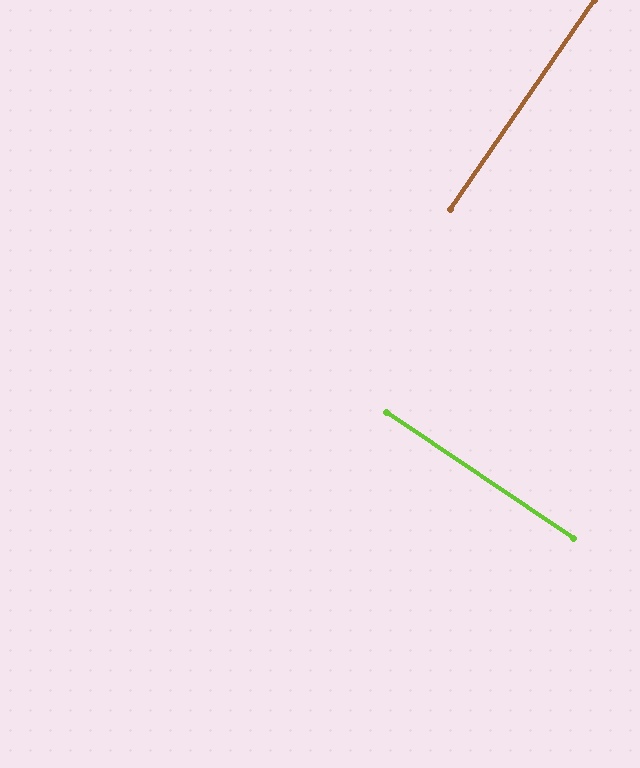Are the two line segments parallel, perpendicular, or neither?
Perpendicular — they meet at approximately 89°.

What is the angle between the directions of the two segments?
Approximately 89 degrees.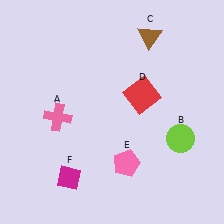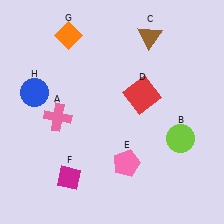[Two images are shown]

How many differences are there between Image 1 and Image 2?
There are 2 differences between the two images.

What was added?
An orange diamond (G), a blue circle (H) were added in Image 2.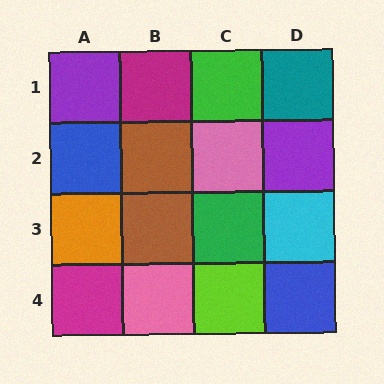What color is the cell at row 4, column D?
Blue.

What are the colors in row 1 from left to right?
Purple, magenta, green, teal.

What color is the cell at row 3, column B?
Brown.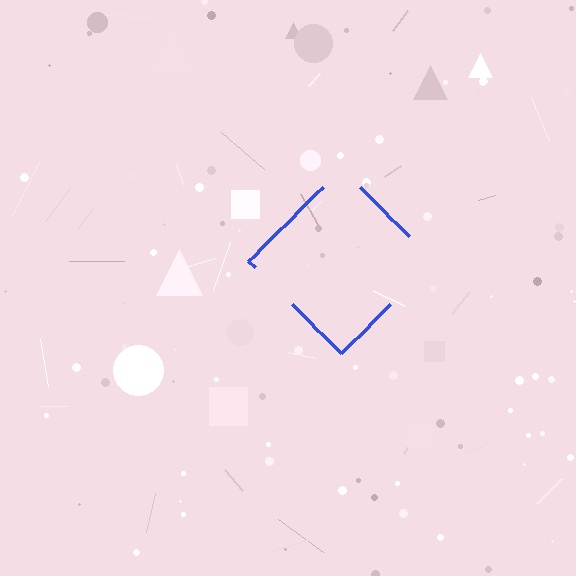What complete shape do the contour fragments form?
The contour fragments form a diamond.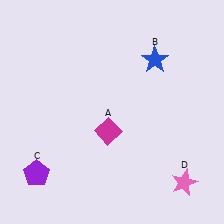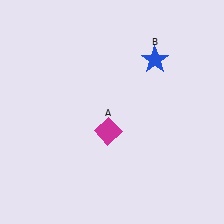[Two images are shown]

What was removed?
The purple pentagon (C), the pink star (D) were removed in Image 2.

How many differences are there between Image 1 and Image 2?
There are 2 differences between the two images.